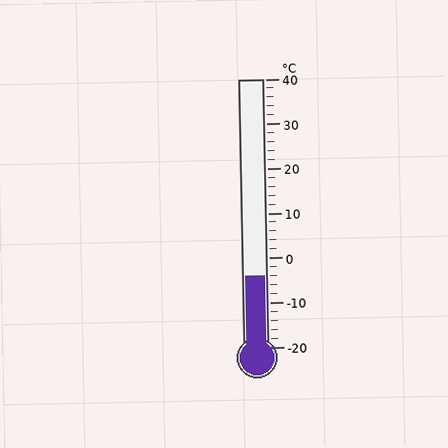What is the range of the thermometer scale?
The thermometer scale ranges from -20°C to 40°C.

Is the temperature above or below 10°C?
The temperature is below 10°C.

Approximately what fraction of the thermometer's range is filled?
The thermometer is filled to approximately 25% of its range.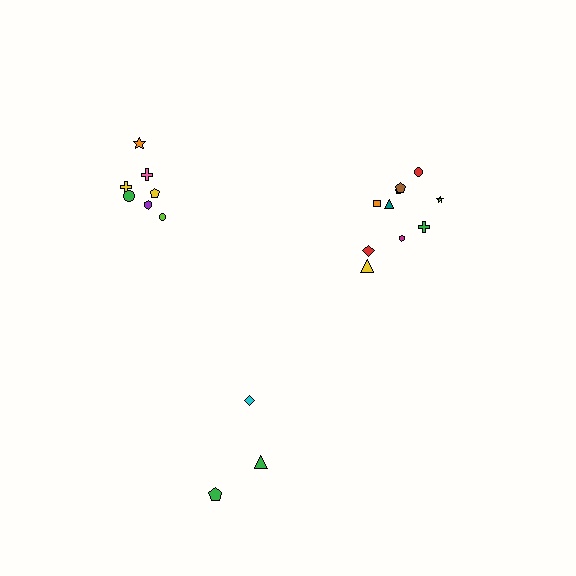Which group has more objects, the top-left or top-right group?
The top-right group.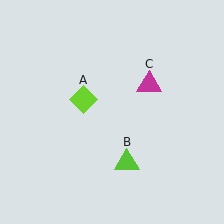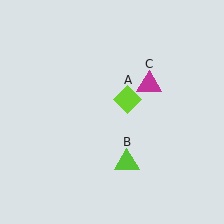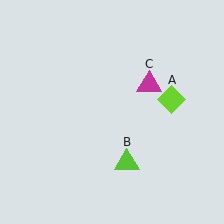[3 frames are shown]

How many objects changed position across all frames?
1 object changed position: lime diamond (object A).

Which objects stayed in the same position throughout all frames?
Lime triangle (object B) and magenta triangle (object C) remained stationary.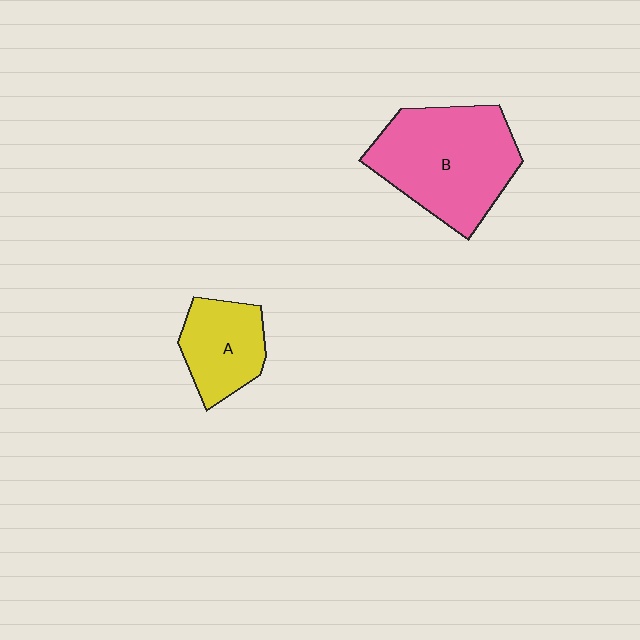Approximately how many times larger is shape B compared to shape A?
Approximately 1.9 times.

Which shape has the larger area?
Shape B (pink).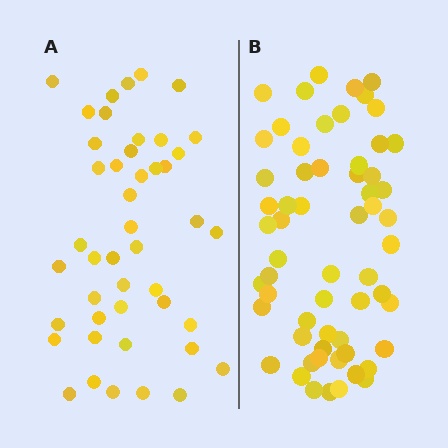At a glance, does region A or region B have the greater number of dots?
Region B (the right region) has more dots.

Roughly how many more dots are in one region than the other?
Region B has approximately 15 more dots than region A.